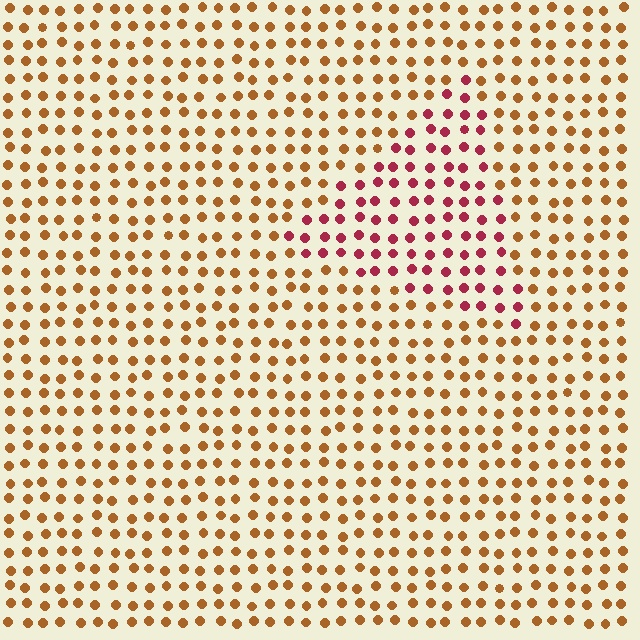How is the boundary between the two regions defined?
The boundary is defined purely by a slight shift in hue (about 45 degrees). Spacing, size, and orientation are identical on both sides.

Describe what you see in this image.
The image is filled with small brown elements in a uniform arrangement. A triangle-shaped region is visible where the elements are tinted to a slightly different hue, forming a subtle color boundary.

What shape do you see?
I see a triangle.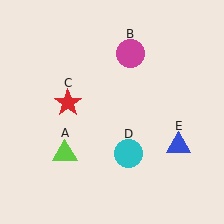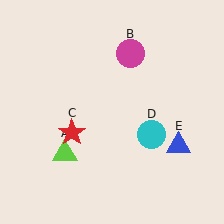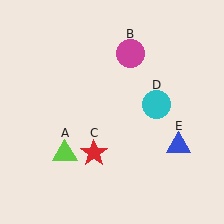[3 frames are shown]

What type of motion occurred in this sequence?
The red star (object C), cyan circle (object D) rotated counterclockwise around the center of the scene.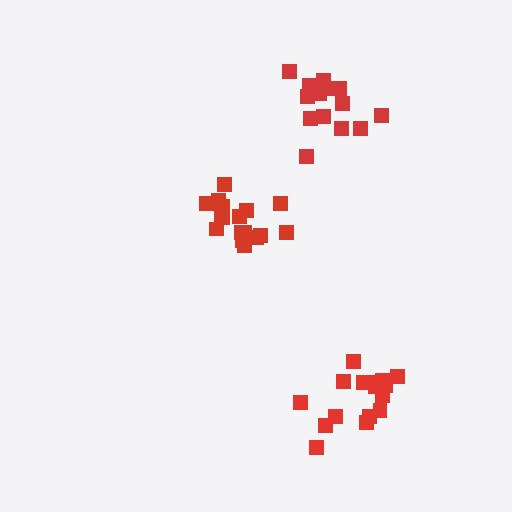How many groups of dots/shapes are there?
There are 3 groups.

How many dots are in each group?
Group 1: 18 dots, Group 2: 16 dots, Group 3: 14 dots (48 total).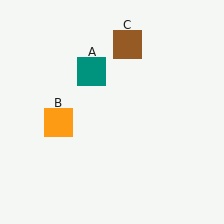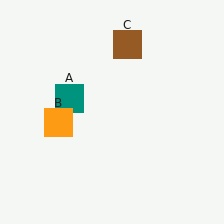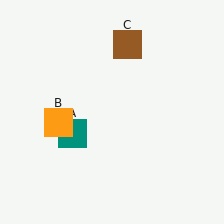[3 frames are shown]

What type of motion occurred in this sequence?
The teal square (object A) rotated counterclockwise around the center of the scene.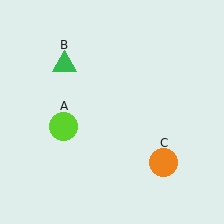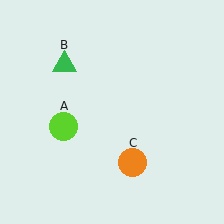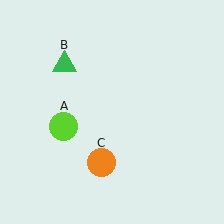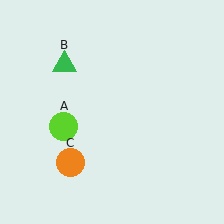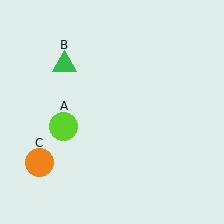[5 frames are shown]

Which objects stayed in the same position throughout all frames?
Lime circle (object A) and green triangle (object B) remained stationary.